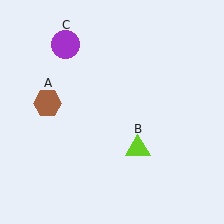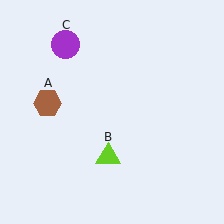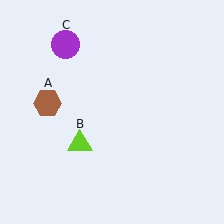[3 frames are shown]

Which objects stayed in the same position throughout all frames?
Brown hexagon (object A) and purple circle (object C) remained stationary.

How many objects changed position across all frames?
1 object changed position: lime triangle (object B).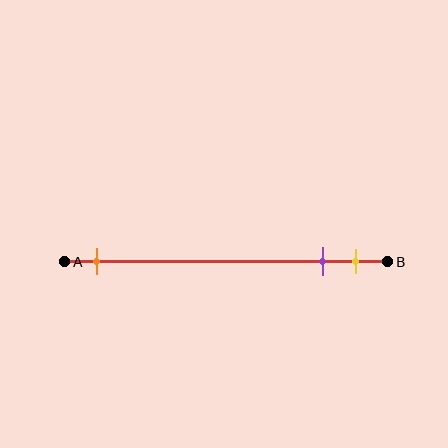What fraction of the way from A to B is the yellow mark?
The yellow mark is approximately 90% (0.9) of the way from A to B.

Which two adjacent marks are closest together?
The purple and yellow marks are the closest adjacent pair.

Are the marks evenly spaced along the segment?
No, the marks are not evenly spaced.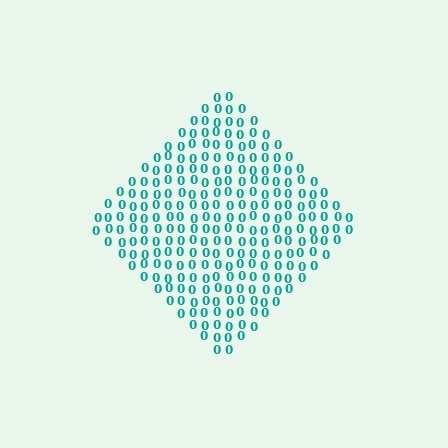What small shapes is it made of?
It is made of small digit 0's.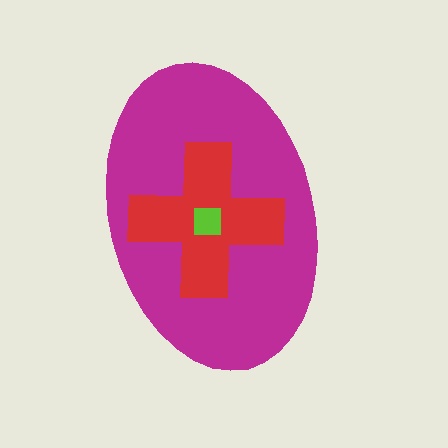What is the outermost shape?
The magenta ellipse.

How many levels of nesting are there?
3.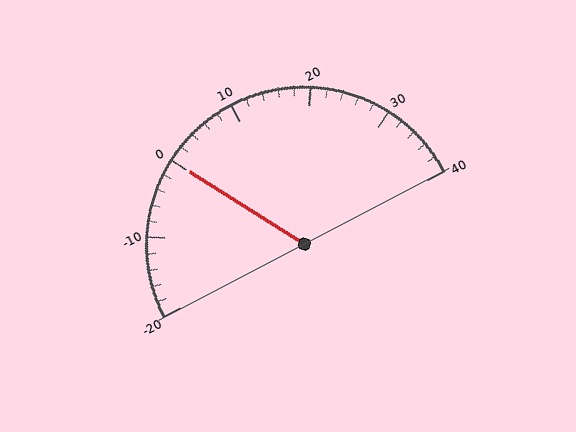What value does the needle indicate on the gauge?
The needle indicates approximately 0.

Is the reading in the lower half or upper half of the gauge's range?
The reading is in the lower half of the range (-20 to 40).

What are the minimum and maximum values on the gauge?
The gauge ranges from -20 to 40.